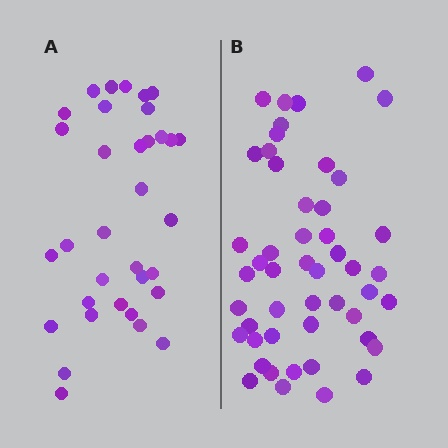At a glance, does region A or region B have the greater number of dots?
Region B (the right region) has more dots.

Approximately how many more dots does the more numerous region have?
Region B has approximately 15 more dots than region A.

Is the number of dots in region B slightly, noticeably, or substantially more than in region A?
Region B has noticeably more, but not dramatically so. The ratio is roughly 1.4 to 1.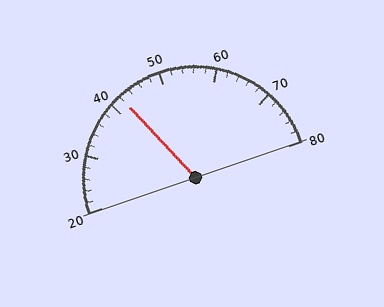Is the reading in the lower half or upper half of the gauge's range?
The reading is in the lower half of the range (20 to 80).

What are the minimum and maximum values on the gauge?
The gauge ranges from 20 to 80.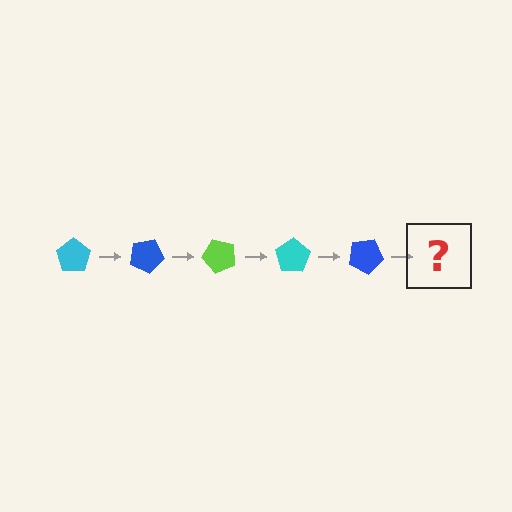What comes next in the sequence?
The next element should be a lime pentagon, rotated 125 degrees from the start.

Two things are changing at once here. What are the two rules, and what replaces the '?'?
The two rules are that it rotates 25 degrees each step and the color cycles through cyan, blue, and lime. The '?' should be a lime pentagon, rotated 125 degrees from the start.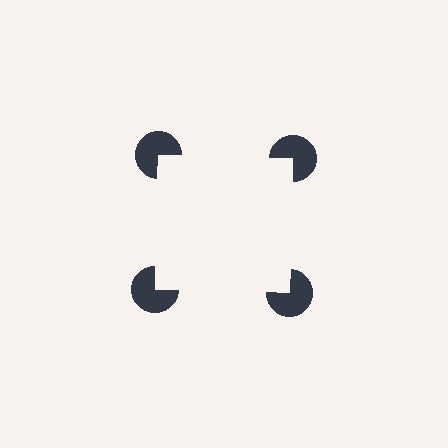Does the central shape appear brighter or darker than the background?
It typically appears slightly brighter than the background, even though no actual brightness change is drawn.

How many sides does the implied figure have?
4 sides.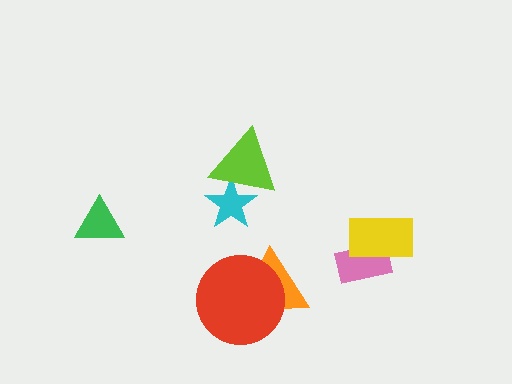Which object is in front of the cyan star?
The lime triangle is in front of the cyan star.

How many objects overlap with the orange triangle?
1 object overlaps with the orange triangle.